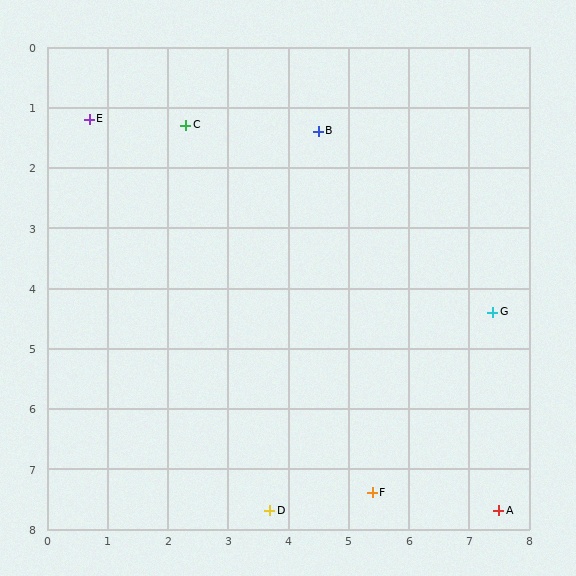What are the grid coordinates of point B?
Point B is at approximately (4.5, 1.4).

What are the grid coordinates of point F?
Point F is at approximately (5.4, 7.4).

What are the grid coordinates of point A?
Point A is at approximately (7.5, 7.7).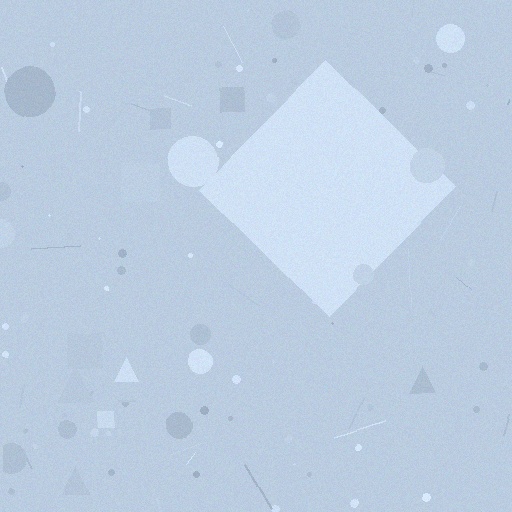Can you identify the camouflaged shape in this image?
The camouflaged shape is a diamond.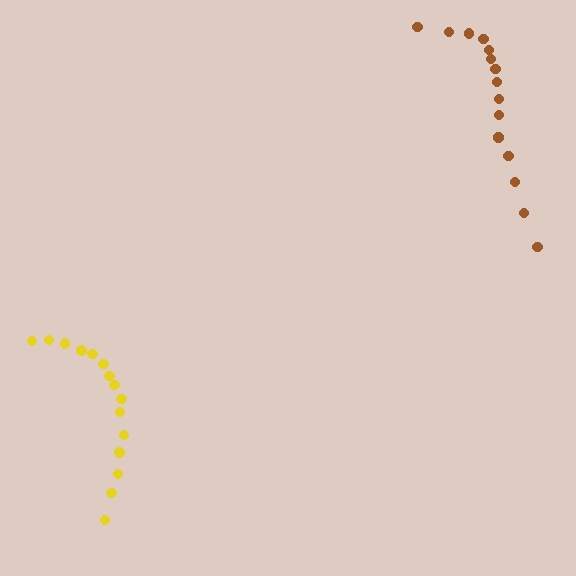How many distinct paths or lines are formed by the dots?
There are 2 distinct paths.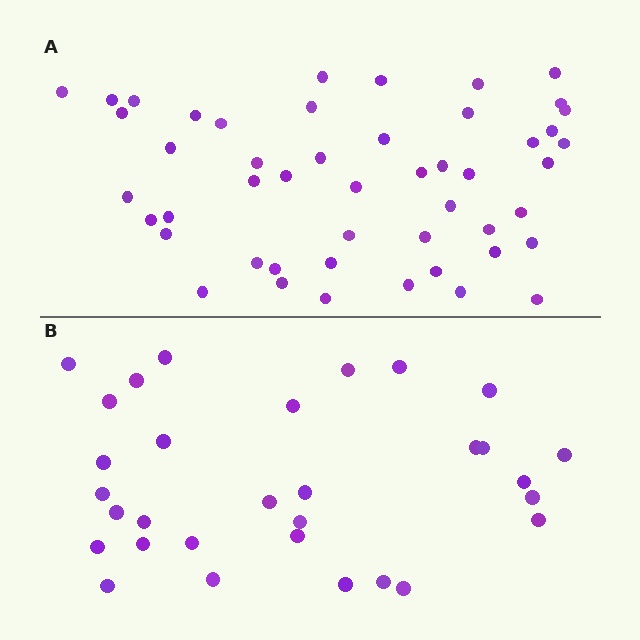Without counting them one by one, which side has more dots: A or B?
Region A (the top region) has more dots.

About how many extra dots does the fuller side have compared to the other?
Region A has approximately 20 more dots than region B.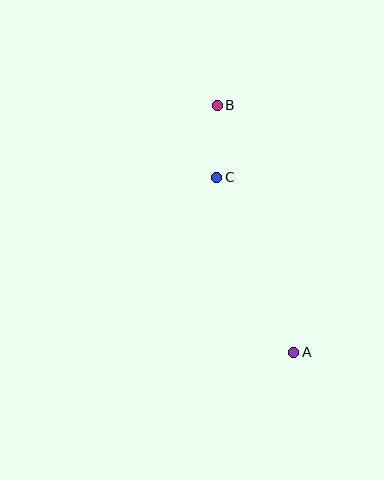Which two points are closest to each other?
Points B and C are closest to each other.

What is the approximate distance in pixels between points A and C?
The distance between A and C is approximately 191 pixels.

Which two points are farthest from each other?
Points A and B are farthest from each other.